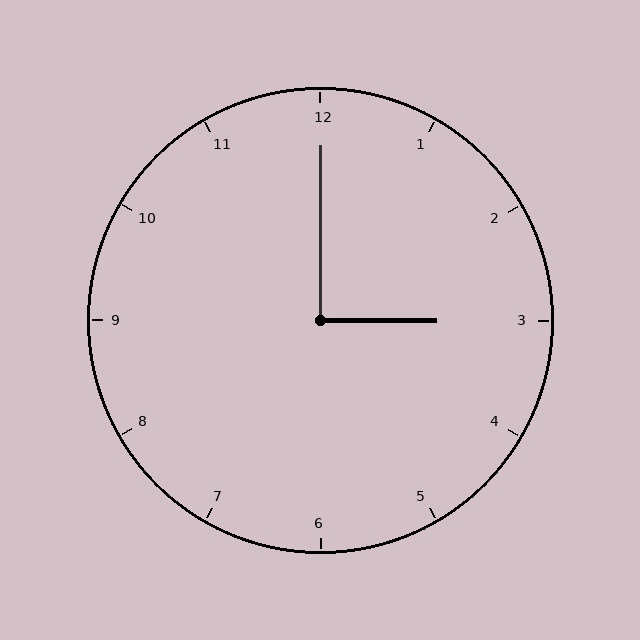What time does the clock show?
3:00.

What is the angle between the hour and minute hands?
Approximately 90 degrees.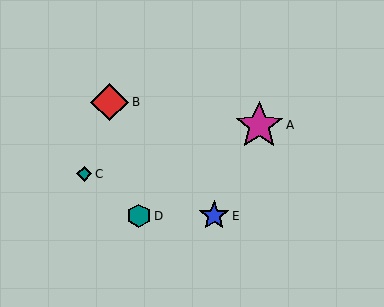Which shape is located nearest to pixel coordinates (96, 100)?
The red diamond (labeled B) at (110, 102) is nearest to that location.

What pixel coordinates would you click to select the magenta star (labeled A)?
Click at (259, 126) to select the magenta star A.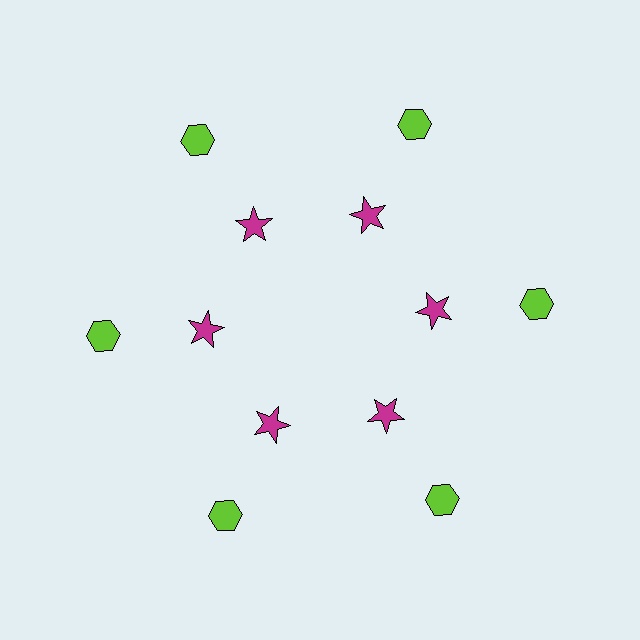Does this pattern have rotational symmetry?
Yes, this pattern has 6-fold rotational symmetry. It looks the same after rotating 60 degrees around the center.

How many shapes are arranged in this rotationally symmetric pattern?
There are 12 shapes, arranged in 6 groups of 2.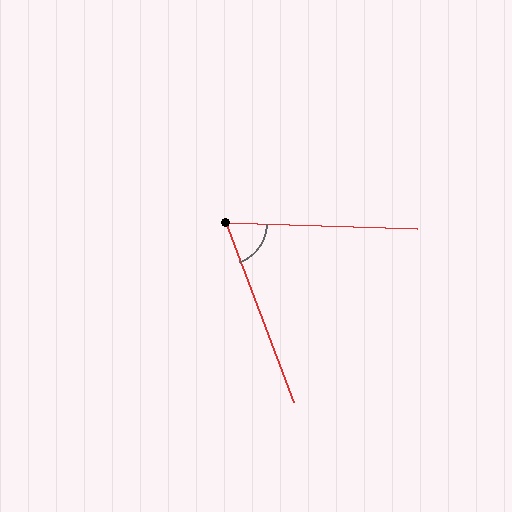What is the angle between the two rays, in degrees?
Approximately 67 degrees.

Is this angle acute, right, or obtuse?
It is acute.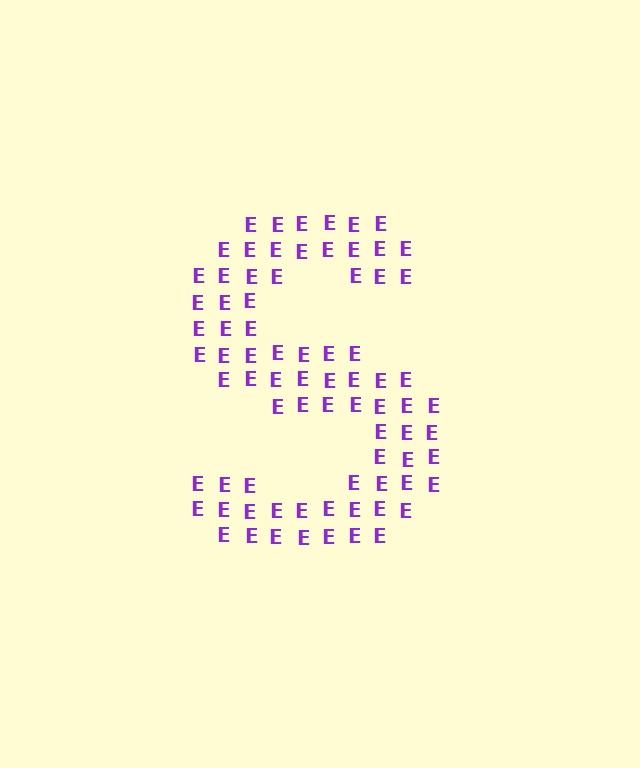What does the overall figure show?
The overall figure shows the letter S.